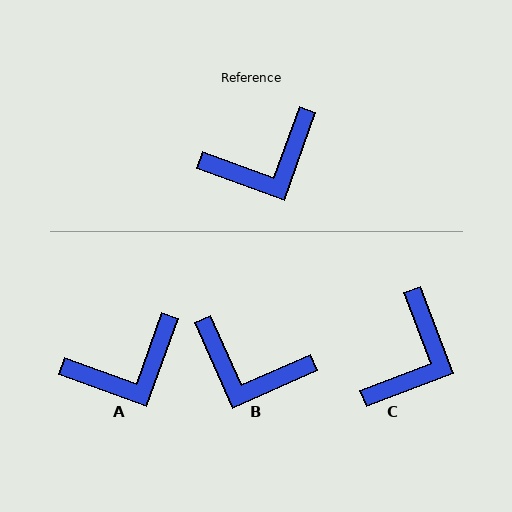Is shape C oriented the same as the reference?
No, it is off by about 41 degrees.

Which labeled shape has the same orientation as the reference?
A.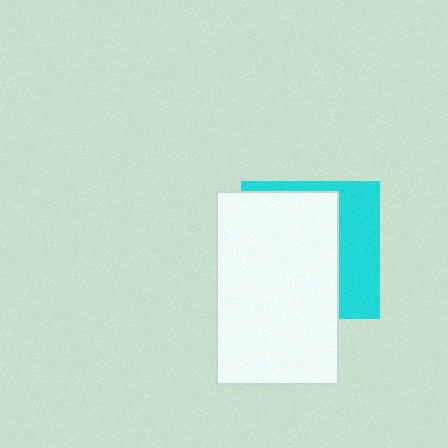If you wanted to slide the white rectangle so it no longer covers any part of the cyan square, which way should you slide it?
Slide it left — that is the most direct way to separate the two shapes.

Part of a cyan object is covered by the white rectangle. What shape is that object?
It is a square.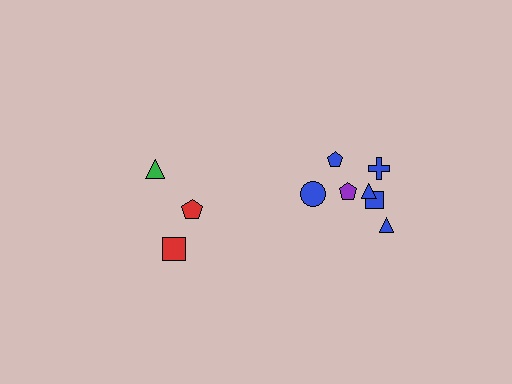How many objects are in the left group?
There are 3 objects.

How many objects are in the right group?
There are 7 objects.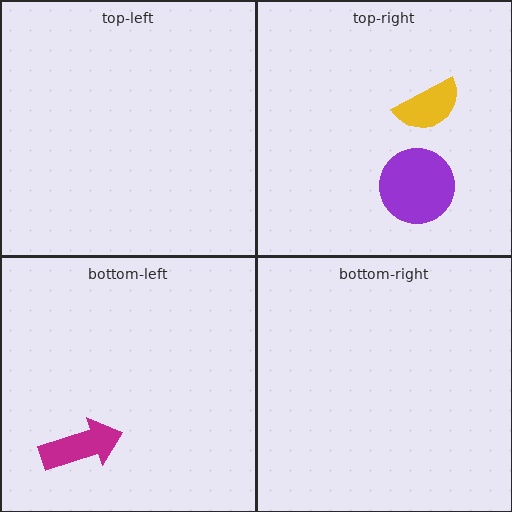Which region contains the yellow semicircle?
The top-right region.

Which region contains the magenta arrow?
The bottom-left region.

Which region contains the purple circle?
The top-right region.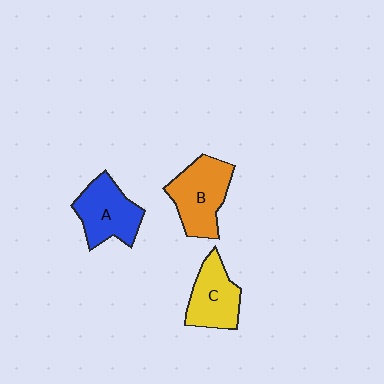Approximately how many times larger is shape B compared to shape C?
Approximately 1.2 times.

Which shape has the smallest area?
Shape C (yellow).